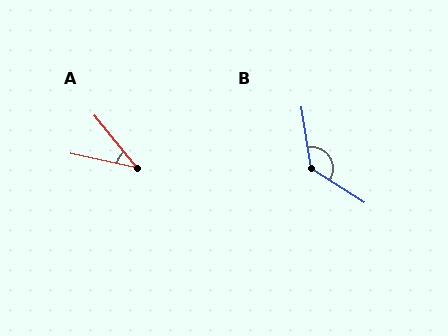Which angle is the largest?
B, at approximately 132 degrees.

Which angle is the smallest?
A, at approximately 39 degrees.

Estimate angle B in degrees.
Approximately 132 degrees.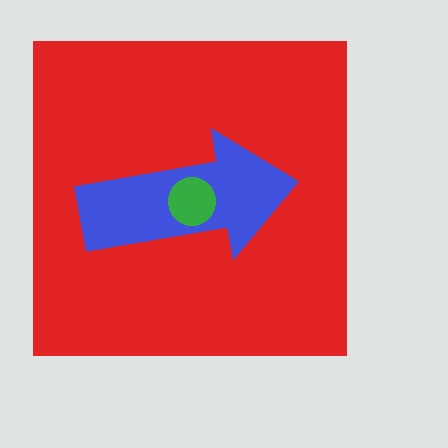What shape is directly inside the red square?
The blue arrow.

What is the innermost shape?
The green circle.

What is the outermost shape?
The red square.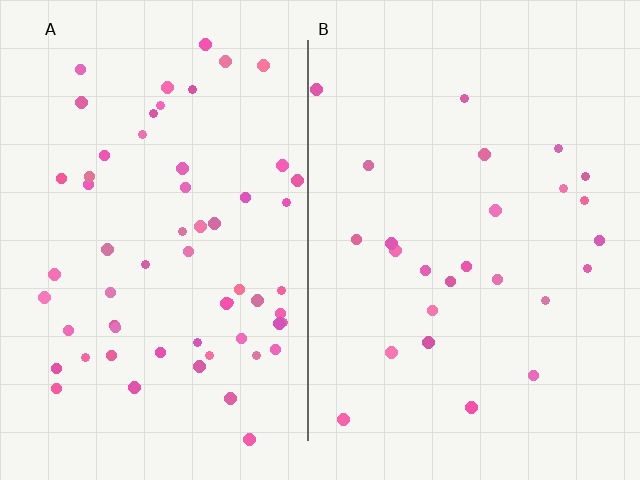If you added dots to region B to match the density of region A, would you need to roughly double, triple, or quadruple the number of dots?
Approximately double.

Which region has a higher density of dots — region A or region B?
A (the left).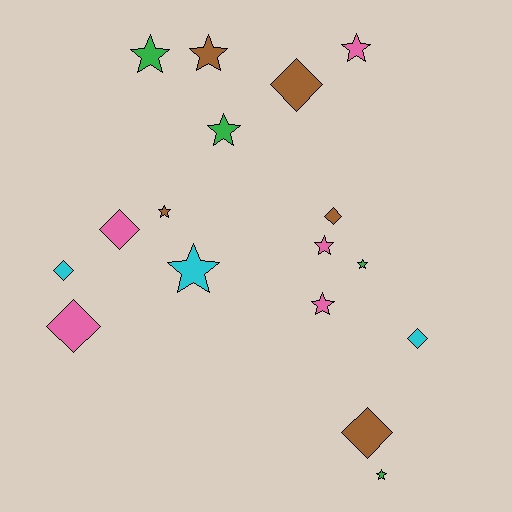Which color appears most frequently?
Brown, with 5 objects.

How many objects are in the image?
There are 17 objects.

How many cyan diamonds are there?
There are 2 cyan diamonds.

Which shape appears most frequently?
Star, with 10 objects.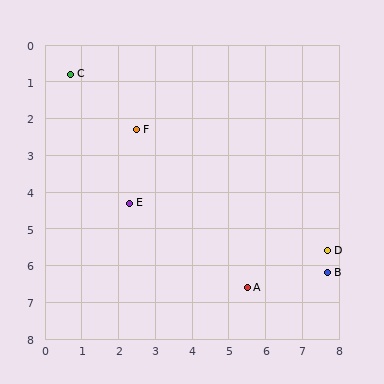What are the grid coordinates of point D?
Point D is at approximately (7.7, 5.6).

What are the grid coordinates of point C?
Point C is at approximately (0.7, 0.8).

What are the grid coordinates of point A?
Point A is at approximately (5.5, 6.6).